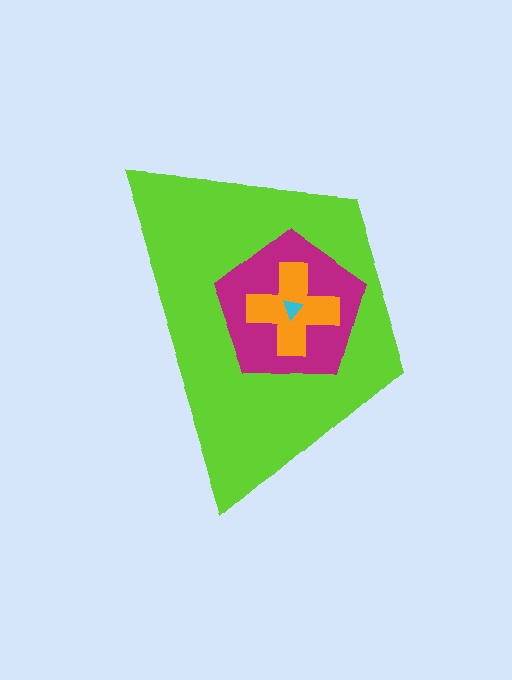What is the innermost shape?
The cyan triangle.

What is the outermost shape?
The lime trapezoid.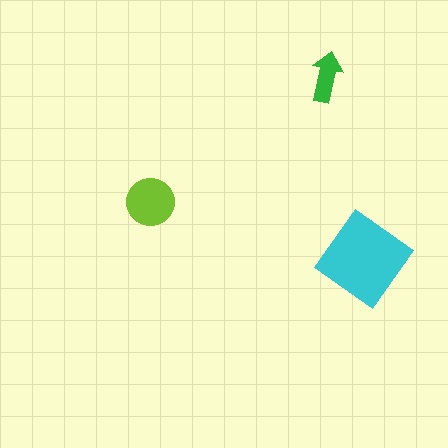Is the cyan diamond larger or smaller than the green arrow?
Larger.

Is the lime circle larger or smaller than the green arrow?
Larger.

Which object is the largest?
The cyan diamond.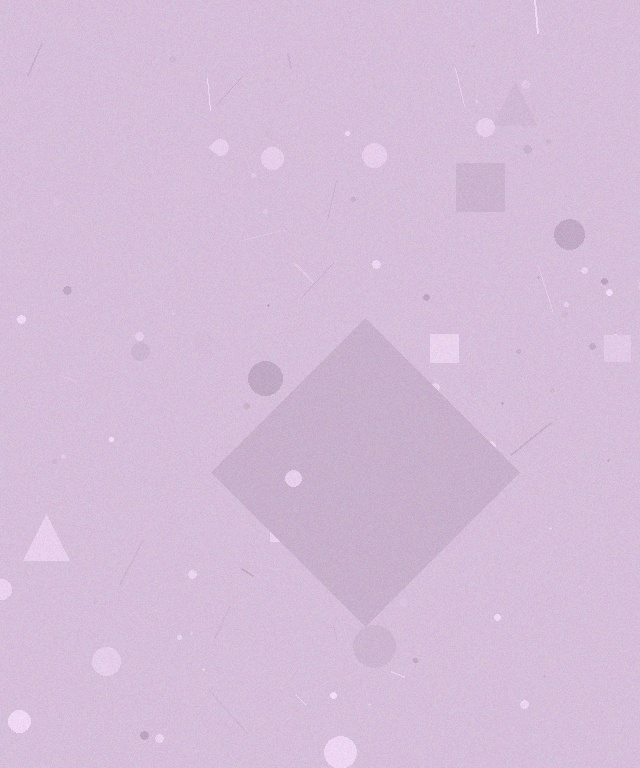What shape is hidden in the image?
A diamond is hidden in the image.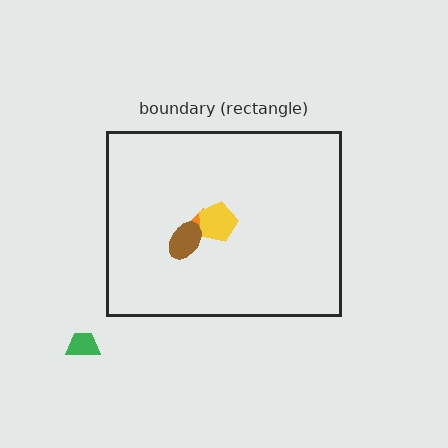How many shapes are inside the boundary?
3 inside, 1 outside.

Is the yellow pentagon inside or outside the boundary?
Inside.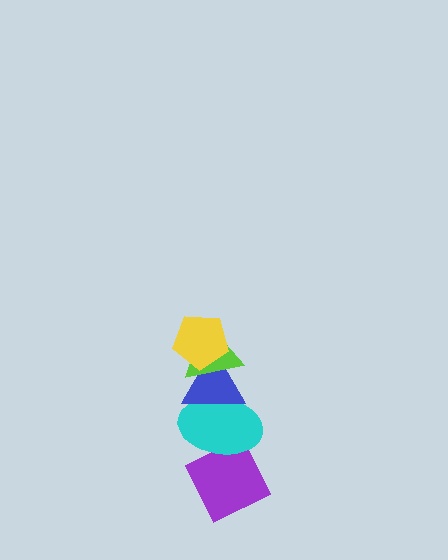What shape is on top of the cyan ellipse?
The blue triangle is on top of the cyan ellipse.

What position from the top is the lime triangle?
The lime triangle is 2nd from the top.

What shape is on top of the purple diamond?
The cyan ellipse is on top of the purple diamond.